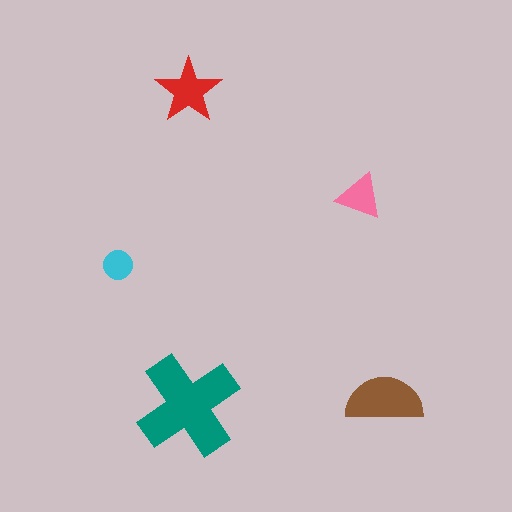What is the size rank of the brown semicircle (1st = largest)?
2nd.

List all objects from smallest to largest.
The cyan circle, the pink triangle, the red star, the brown semicircle, the teal cross.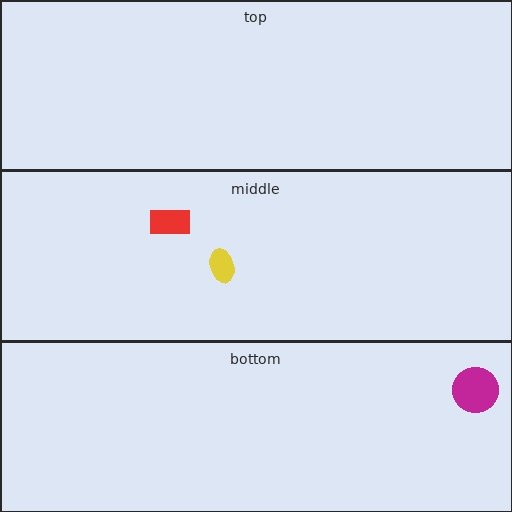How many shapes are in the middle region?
2.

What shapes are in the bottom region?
The magenta circle.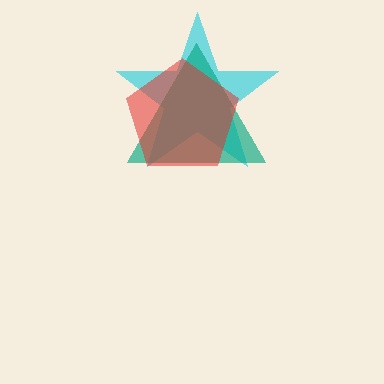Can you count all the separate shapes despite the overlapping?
Yes, there are 3 separate shapes.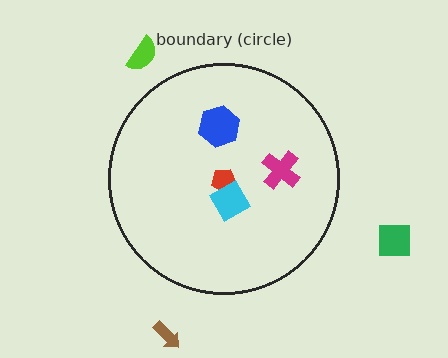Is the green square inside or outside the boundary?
Outside.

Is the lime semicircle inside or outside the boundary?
Outside.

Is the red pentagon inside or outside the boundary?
Inside.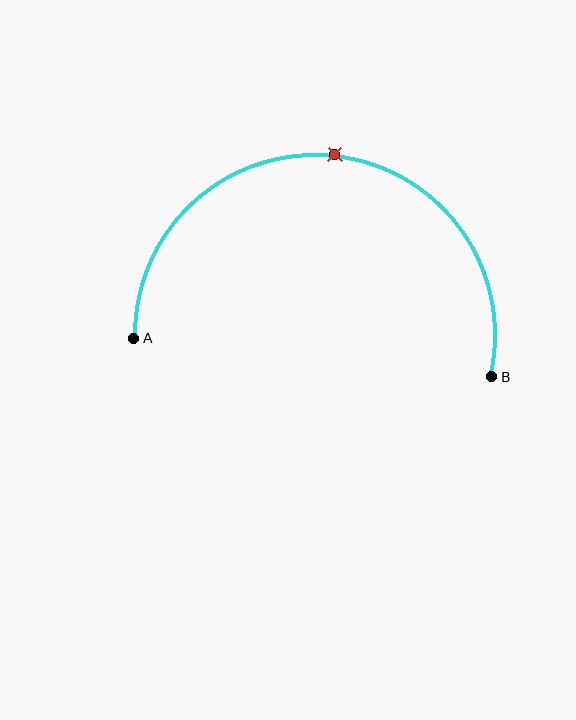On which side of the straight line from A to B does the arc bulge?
The arc bulges above the straight line connecting A and B.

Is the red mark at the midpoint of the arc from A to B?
Yes. The red mark lies on the arc at equal arc-length from both A and B — it is the arc midpoint.